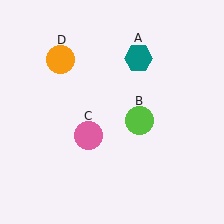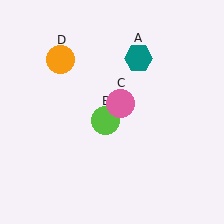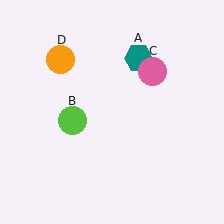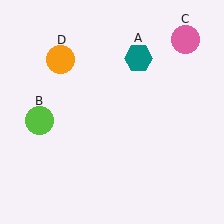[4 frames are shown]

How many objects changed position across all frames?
2 objects changed position: lime circle (object B), pink circle (object C).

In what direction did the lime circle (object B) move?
The lime circle (object B) moved left.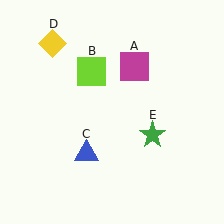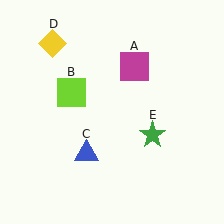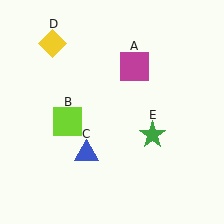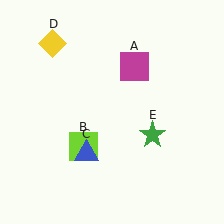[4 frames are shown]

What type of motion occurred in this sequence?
The lime square (object B) rotated counterclockwise around the center of the scene.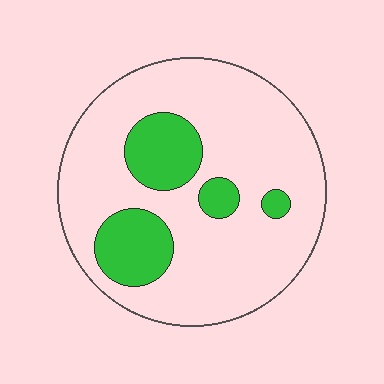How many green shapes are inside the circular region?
4.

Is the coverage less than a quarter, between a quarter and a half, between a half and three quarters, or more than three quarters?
Less than a quarter.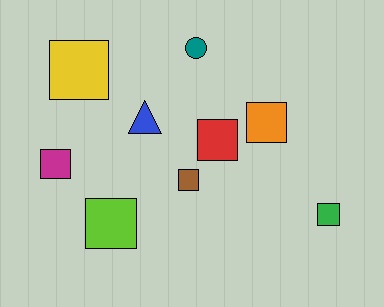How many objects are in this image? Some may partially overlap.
There are 9 objects.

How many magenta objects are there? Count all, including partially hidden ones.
There is 1 magenta object.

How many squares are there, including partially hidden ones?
There are 7 squares.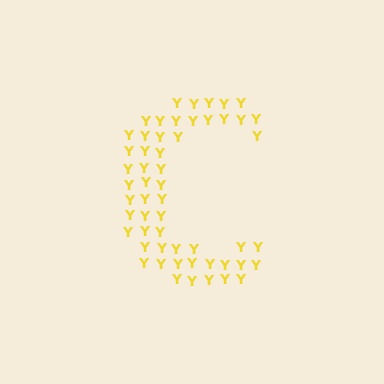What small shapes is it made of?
It is made of small letter Y's.